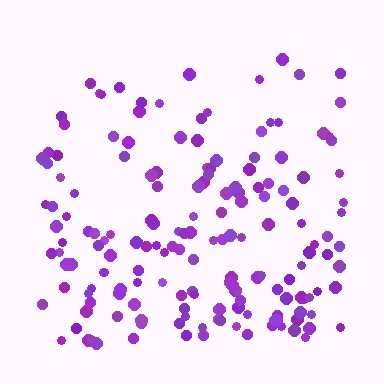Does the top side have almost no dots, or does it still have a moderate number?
Still a moderate number, just noticeably fewer than the bottom.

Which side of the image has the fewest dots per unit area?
The top.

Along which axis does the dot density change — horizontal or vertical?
Vertical.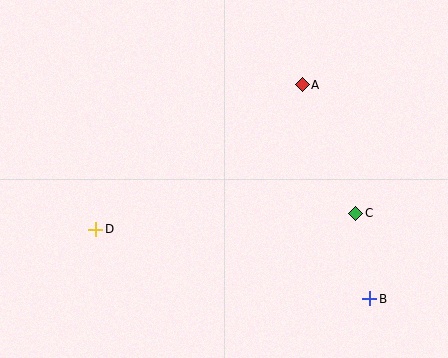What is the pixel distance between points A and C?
The distance between A and C is 139 pixels.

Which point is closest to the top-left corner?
Point D is closest to the top-left corner.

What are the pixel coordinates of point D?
Point D is at (96, 229).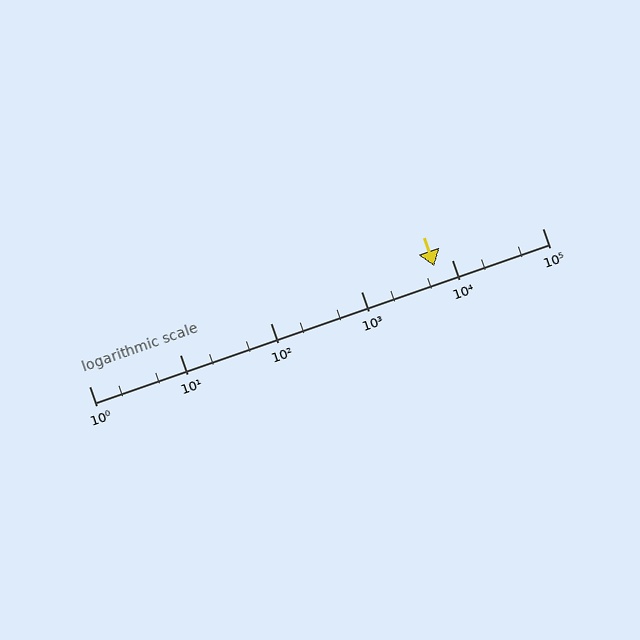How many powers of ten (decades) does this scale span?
The scale spans 5 decades, from 1 to 100000.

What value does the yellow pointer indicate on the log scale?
The pointer indicates approximately 6400.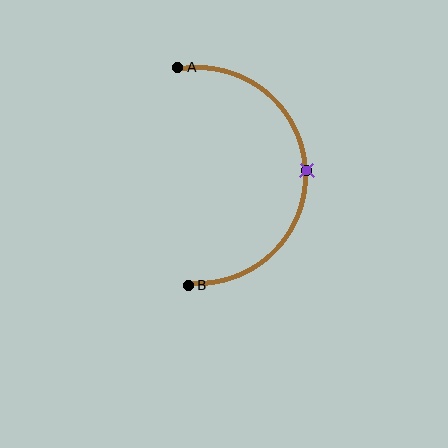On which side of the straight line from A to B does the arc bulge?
The arc bulges to the right of the straight line connecting A and B.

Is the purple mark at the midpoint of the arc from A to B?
Yes. The purple mark lies on the arc at equal arc-length from both A and B — it is the arc midpoint.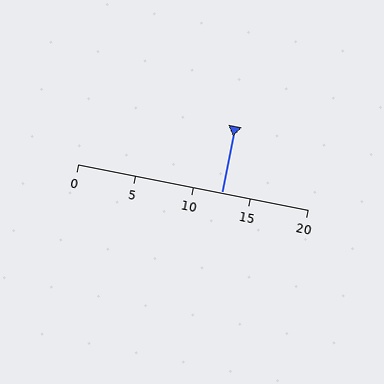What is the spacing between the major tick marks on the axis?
The major ticks are spaced 5 apart.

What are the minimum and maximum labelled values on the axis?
The axis runs from 0 to 20.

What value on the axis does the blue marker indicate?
The marker indicates approximately 12.5.